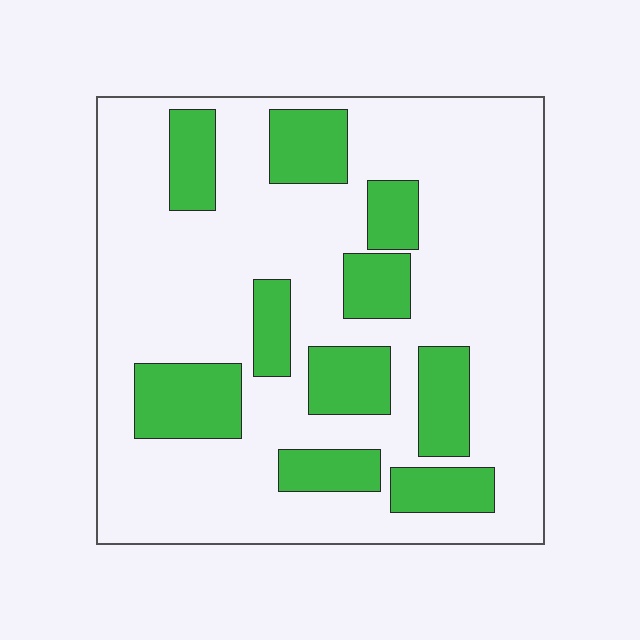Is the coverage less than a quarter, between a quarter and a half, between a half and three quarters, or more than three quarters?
Between a quarter and a half.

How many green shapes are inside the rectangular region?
10.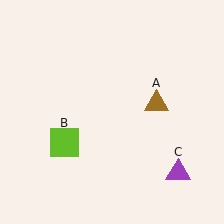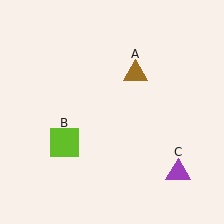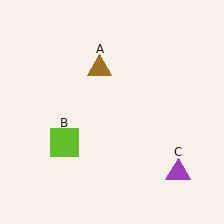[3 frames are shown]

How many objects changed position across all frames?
1 object changed position: brown triangle (object A).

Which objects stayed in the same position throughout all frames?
Lime square (object B) and purple triangle (object C) remained stationary.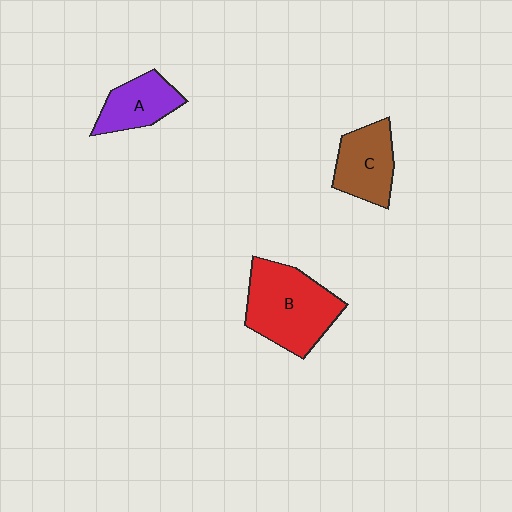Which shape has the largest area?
Shape B (red).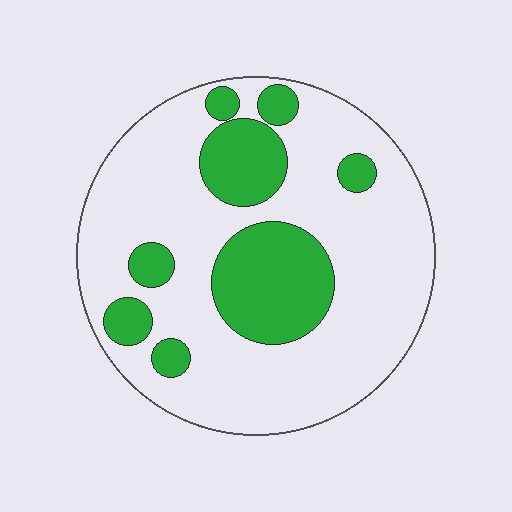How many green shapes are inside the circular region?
8.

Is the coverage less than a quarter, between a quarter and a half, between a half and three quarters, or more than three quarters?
Between a quarter and a half.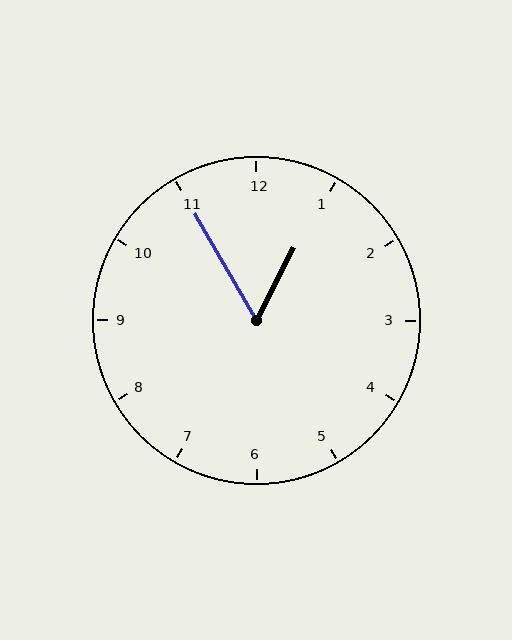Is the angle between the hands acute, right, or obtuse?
It is acute.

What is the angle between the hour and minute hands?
Approximately 58 degrees.